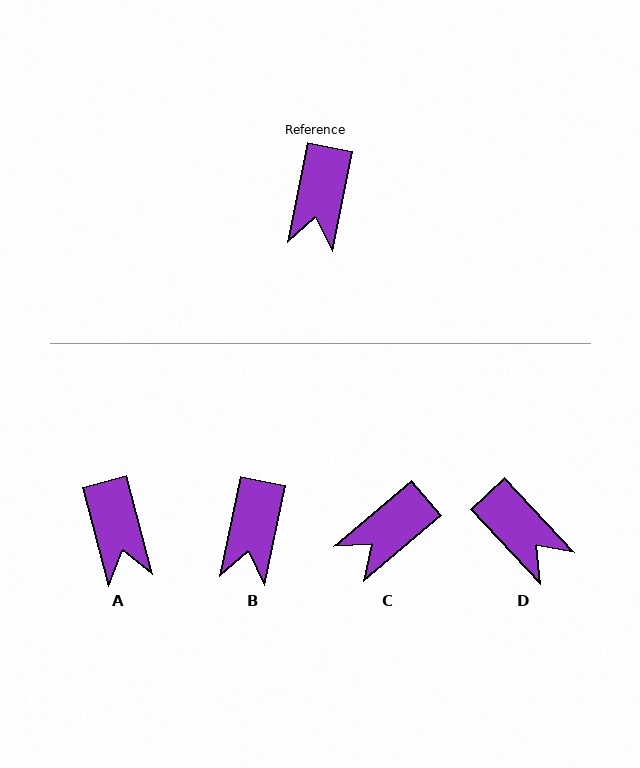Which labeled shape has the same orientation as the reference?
B.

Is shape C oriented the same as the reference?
No, it is off by about 38 degrees.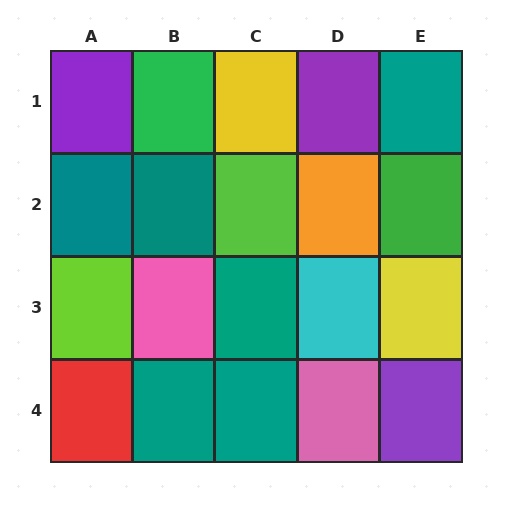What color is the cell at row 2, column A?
Teal.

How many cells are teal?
6 cells are teal.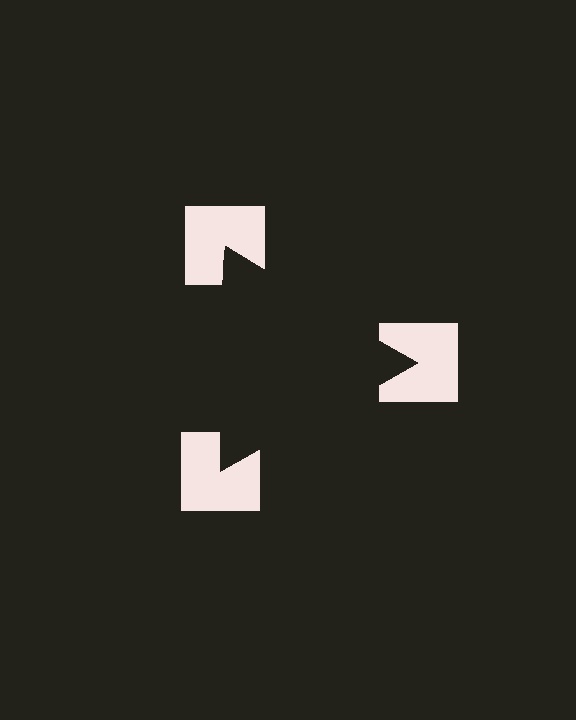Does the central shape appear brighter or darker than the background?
It typically appears slightly darker than the background, even though no actual brightness change is drawn.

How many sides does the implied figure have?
3 sides.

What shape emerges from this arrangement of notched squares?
An illusory triangle — its edges are inferred from the aligned wedge cuts in the notched squares, not physically drawn.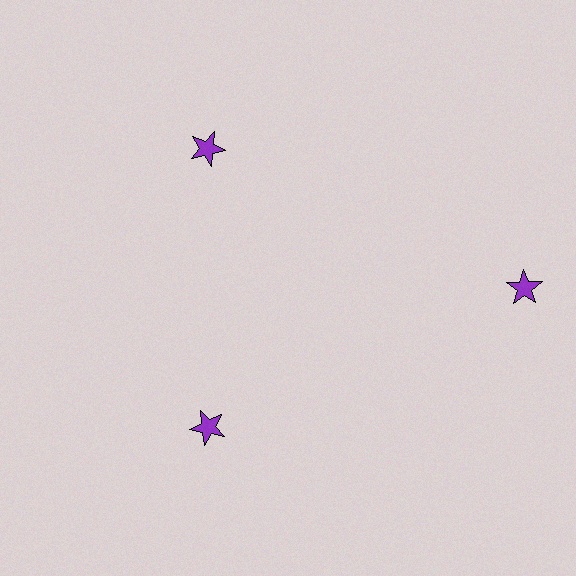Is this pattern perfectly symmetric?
No. The 3 purple stars are arranged in a ring, but one element near the 3 o'clock position is pushed outward from the center, breaking the 3-fold rotational symmetry.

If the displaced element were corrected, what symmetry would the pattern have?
It would have 3-fold rotational symmetry — the pattern would map onto itself every 120 degrees.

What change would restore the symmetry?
The symmetry would be restored by moving it inward, back onto the ring so that all 3 stars sit at equal angles and equal distance from the center.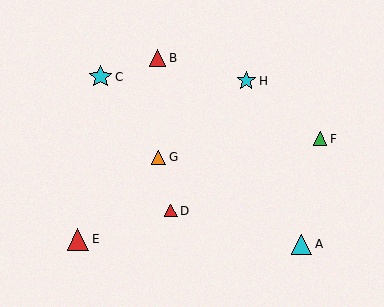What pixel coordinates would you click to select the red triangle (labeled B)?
Click at (158, 58) to select the red triangle B.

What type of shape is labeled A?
Shape A is a cyan triangle.